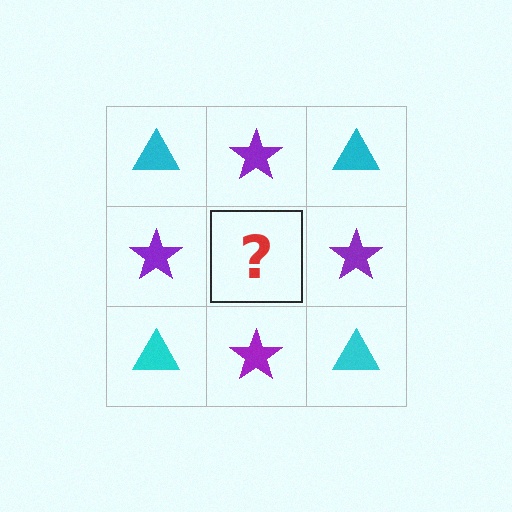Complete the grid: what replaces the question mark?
The question mark should be replaced with a cyan triangle.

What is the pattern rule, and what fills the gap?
The rule is that it alternates cyan triangle and purple star in a checkerboard pattern. The gap should be filled with a cyan triangle.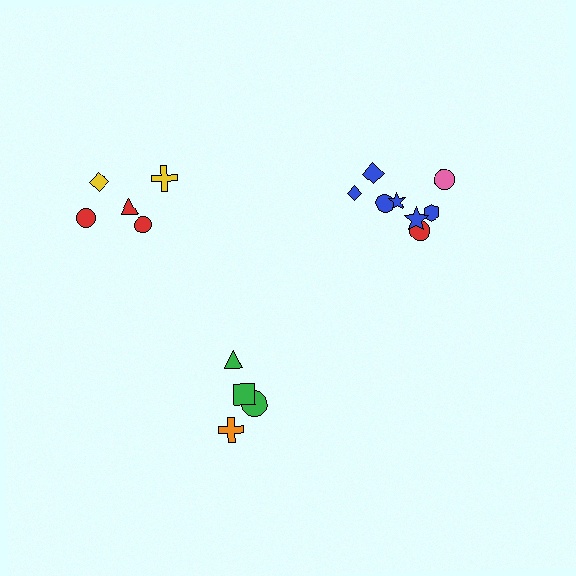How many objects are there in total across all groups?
There are 17 objects.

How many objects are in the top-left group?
There are 5 objects.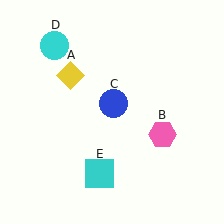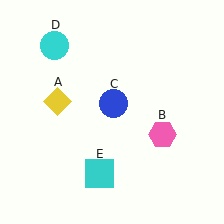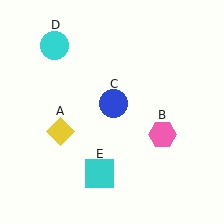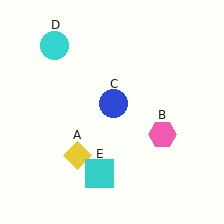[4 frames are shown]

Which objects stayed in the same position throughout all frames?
Pink hexagon (object B) and blue circle (object C) and cyan circle (object D) and cyan square (object E) remained stationary.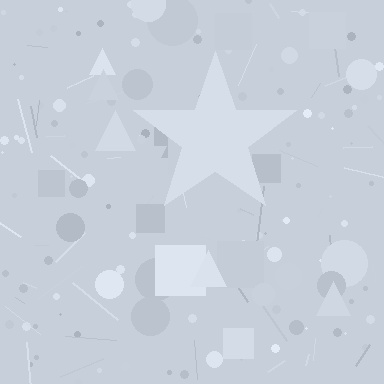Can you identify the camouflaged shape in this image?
The camouflaged shape is a star.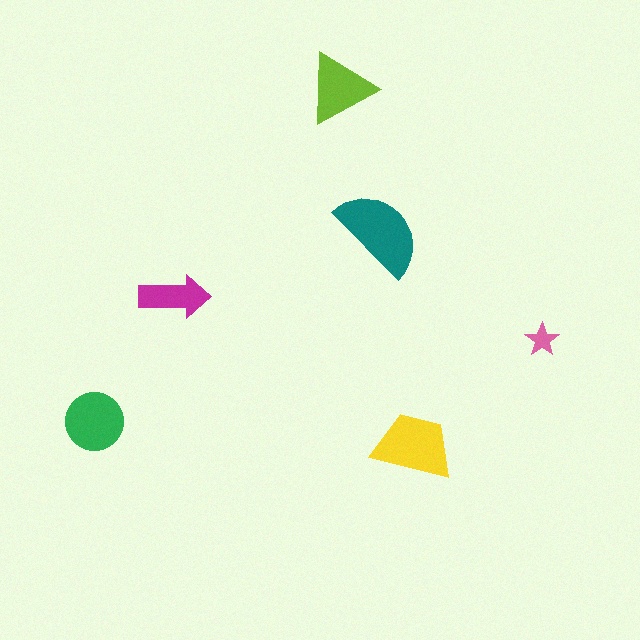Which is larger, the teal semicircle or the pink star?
The teal semicircle.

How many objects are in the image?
There are 6 objects in the image.